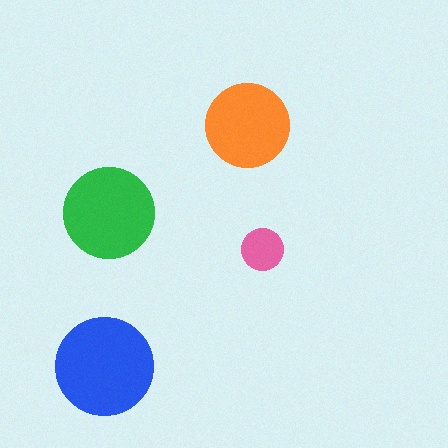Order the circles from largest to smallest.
the blue one, the green one, the orange one, the pink one.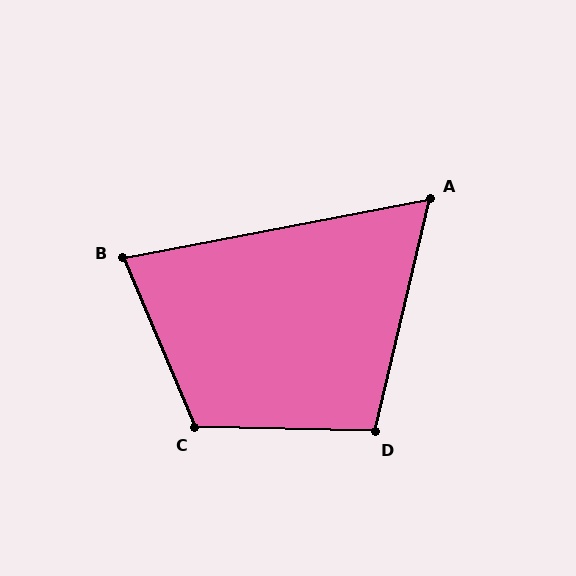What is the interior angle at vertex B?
Approximately 78 degrees (acute).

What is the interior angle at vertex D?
Approximately 102 degrees (obtuse).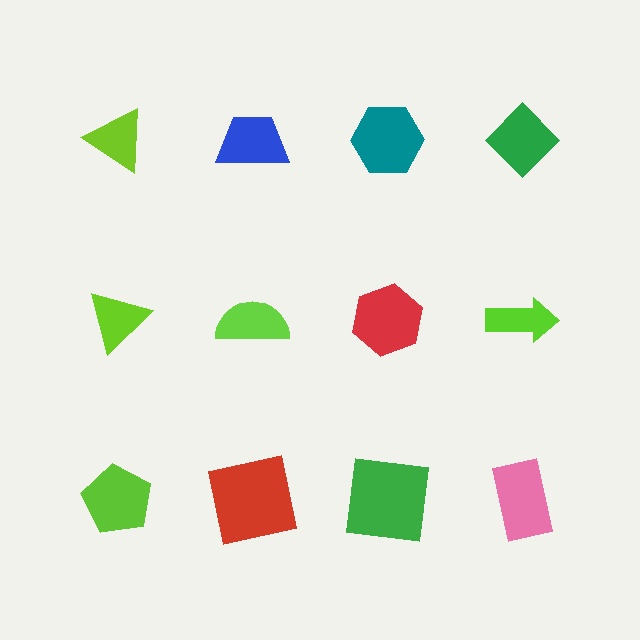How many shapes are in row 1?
4 shapes.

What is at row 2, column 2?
A lime semicircle.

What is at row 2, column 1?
A lime triangle.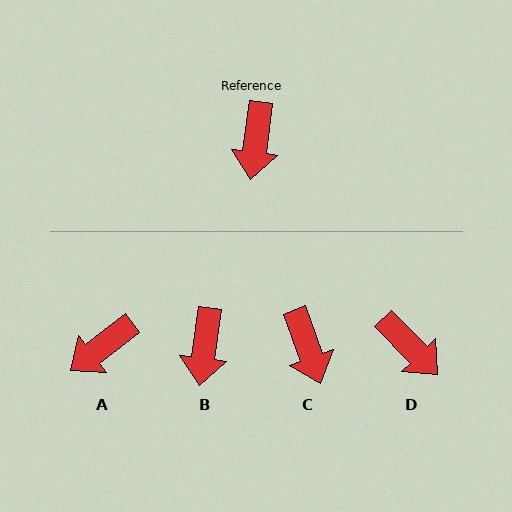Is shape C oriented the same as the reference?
No, it is off by about 28 degrees.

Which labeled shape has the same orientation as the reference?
B.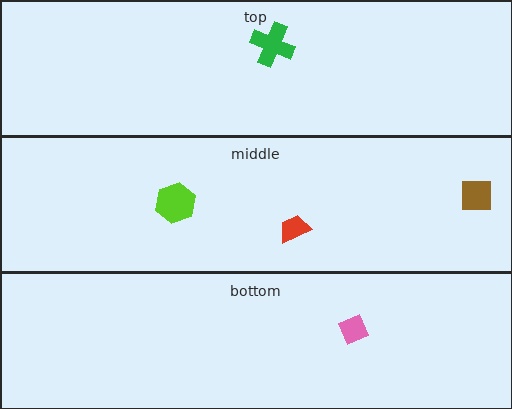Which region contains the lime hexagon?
The middle region.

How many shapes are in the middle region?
3.